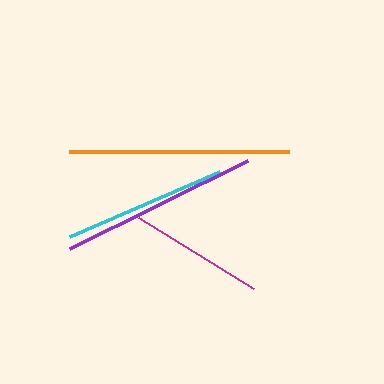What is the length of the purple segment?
The purple segment is approximately 199 pixels long.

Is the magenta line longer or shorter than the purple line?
The purple line is longer than the magenta line.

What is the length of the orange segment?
The orange segment is approximately 220 pixels long.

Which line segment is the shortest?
The magenta line is the shortest at approximately 135 pixels.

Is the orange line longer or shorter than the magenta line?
The orange line is longer than the magenta line.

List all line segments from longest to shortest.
From longest to shortest: orange, purple, cyan, magenta.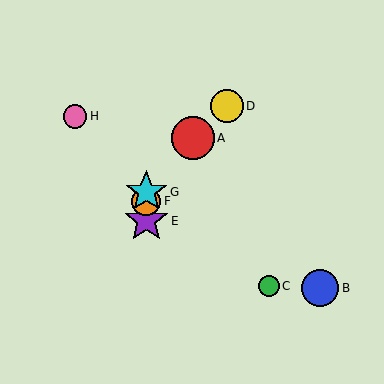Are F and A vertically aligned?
No, F is at x≈146 and A is at x≈193.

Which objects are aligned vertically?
Objects E, F, G are aligned vertically.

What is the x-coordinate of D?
Object D is at x≈227.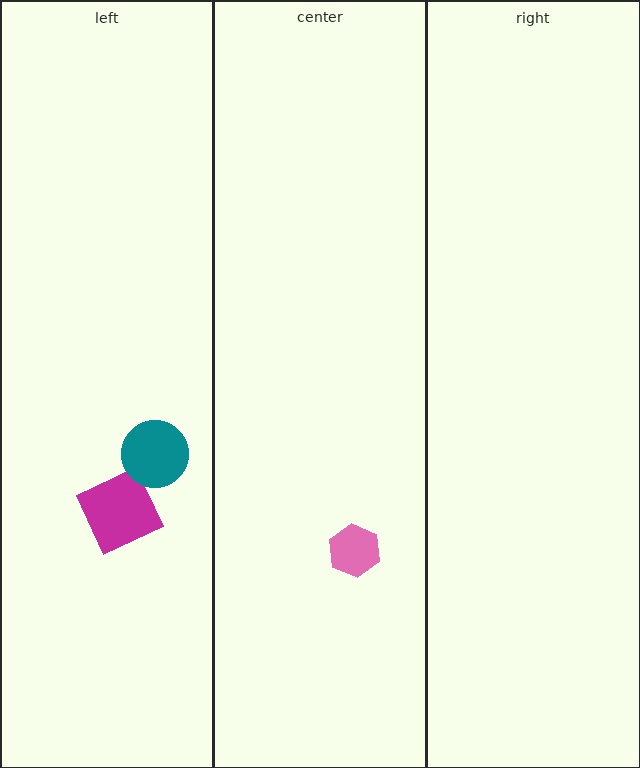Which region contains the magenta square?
The left region.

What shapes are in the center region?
The pink hexagon.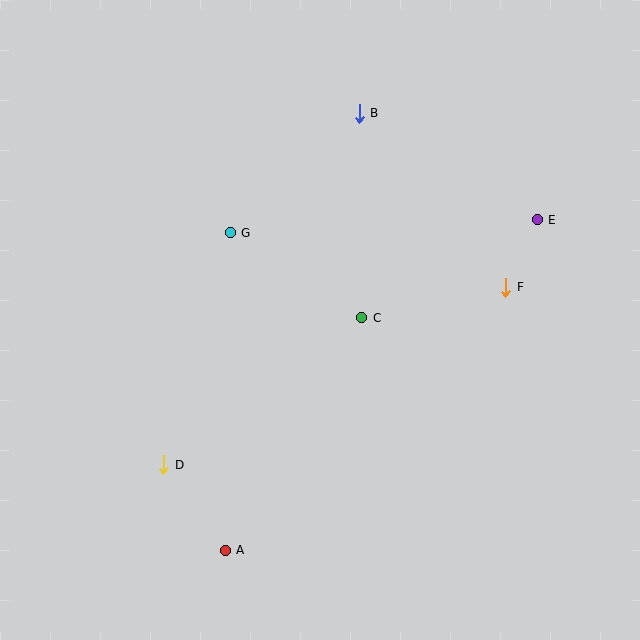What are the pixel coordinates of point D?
Point D is at (164, 465).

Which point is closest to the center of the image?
Point C at (362, 318) is closest to the center.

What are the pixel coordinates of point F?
Point F is at (506, 287).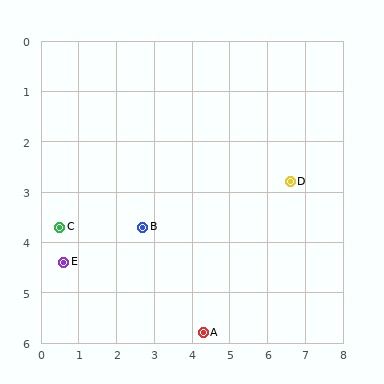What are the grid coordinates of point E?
Point E is at approximately (0.6, 4.4).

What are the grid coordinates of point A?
Point A is at approximately (4.3, 5.8).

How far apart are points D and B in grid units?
Points D and B are about 4.0 grid units apart.